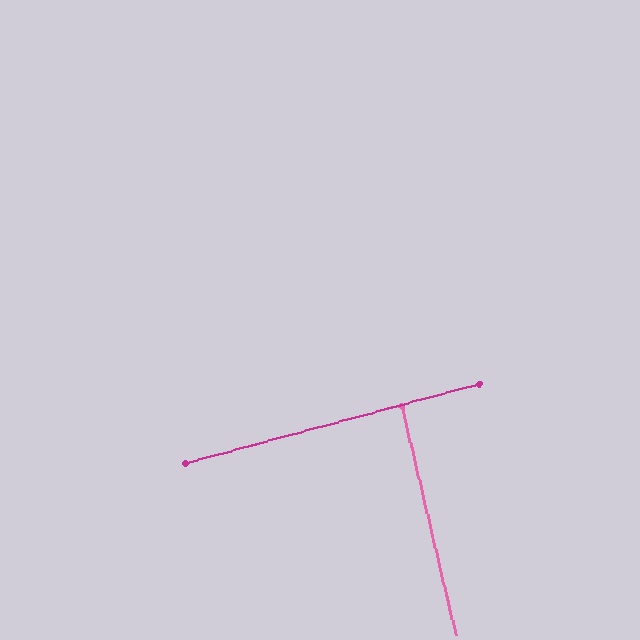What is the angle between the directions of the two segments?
Approximately 88 degrees.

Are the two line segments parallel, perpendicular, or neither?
Perpendicular — they meet at approximately 88°.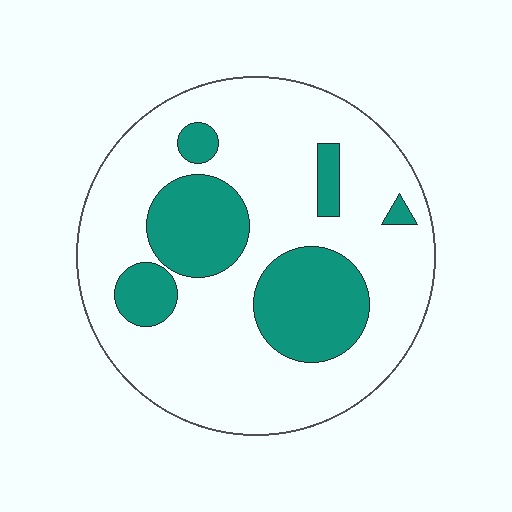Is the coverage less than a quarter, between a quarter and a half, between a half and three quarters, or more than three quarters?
Between a quarter and a half.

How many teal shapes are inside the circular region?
6.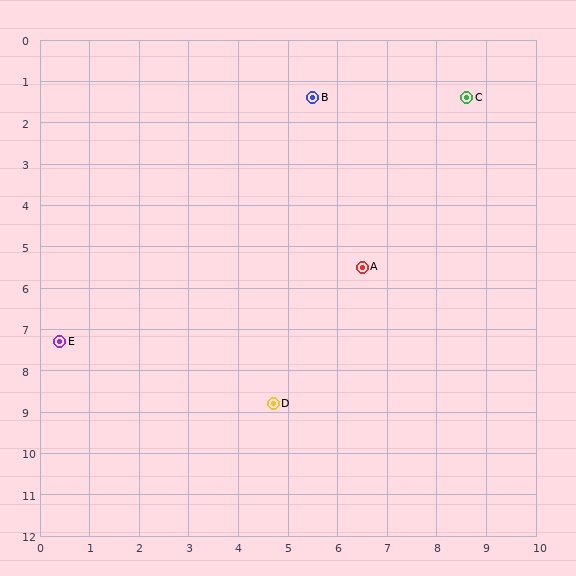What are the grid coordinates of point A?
Point A is at approximately (6.5, 5.5).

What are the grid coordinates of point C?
Point C is at approximately (8.6, 1.4).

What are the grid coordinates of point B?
Point B is at approximately (5.5, 1.4).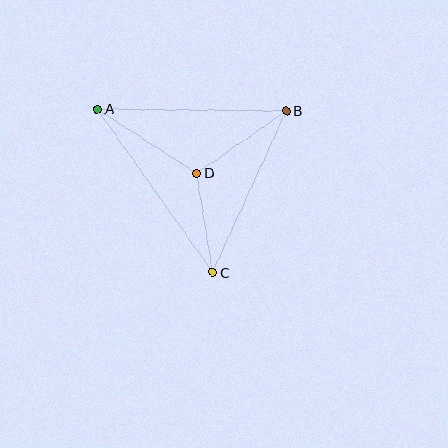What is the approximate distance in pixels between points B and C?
The distance between B and C is approximately 177 pixels.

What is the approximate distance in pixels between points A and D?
The distance between A and D is approximately 118 pixels.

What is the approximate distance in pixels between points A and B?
The distance between A and B is approximately 189 pixels.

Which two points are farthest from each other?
Points A and C are farthest from each other.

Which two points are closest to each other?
Points C and D are closest to each other.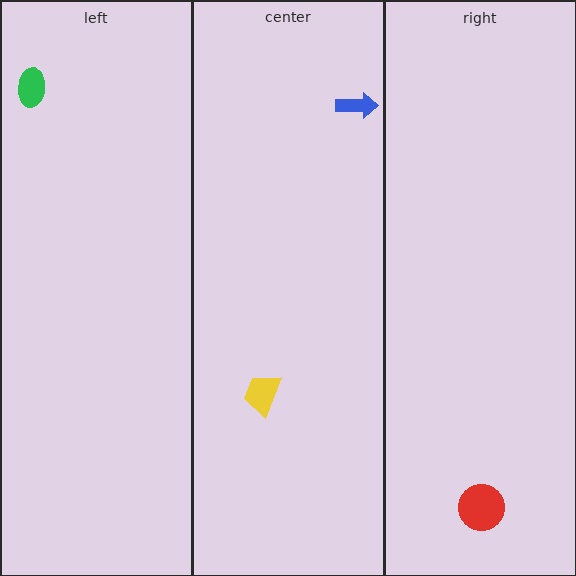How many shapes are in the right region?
1.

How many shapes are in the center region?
2.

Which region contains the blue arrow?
The center region.